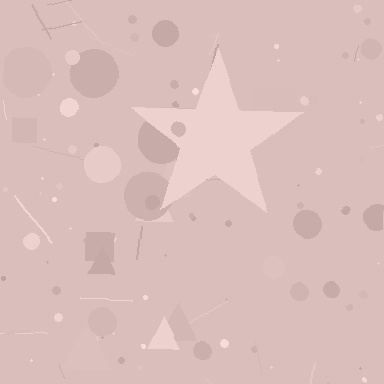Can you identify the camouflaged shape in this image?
The camouflaged shape is a star.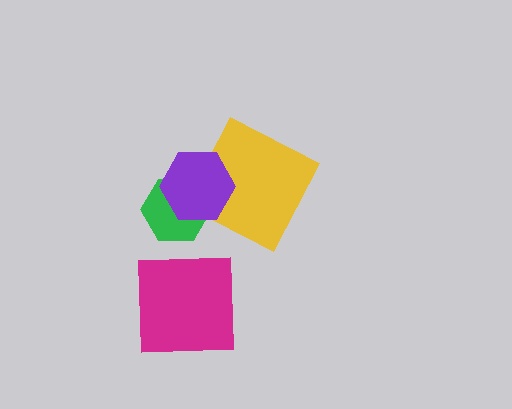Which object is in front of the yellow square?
The purple hexagon is in front of the yellow square.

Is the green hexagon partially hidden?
Yes, it is partially covered by another shape.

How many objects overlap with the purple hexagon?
2 objects overlap with the purple hexagon.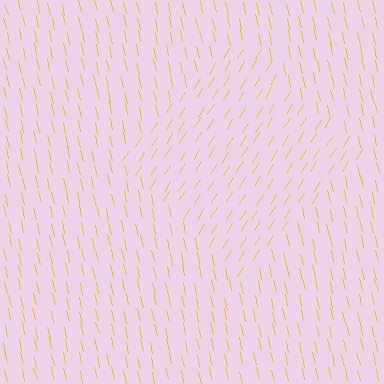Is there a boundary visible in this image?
Yes, there is a texture boundary formed by a change in line orientation.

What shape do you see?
I see a diamond.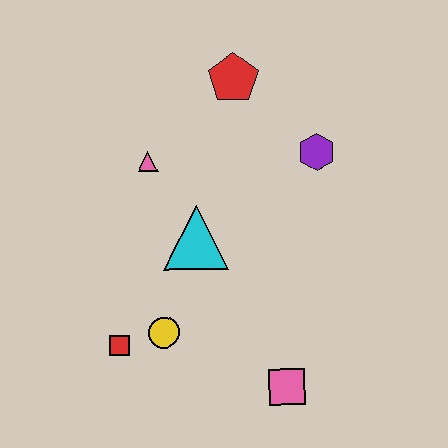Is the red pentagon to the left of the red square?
No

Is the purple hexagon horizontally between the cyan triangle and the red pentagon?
No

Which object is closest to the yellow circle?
The red square is closest to the yellow circle.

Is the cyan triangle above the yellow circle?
Yes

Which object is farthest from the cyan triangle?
The pink square is farthest from the cyan triangle.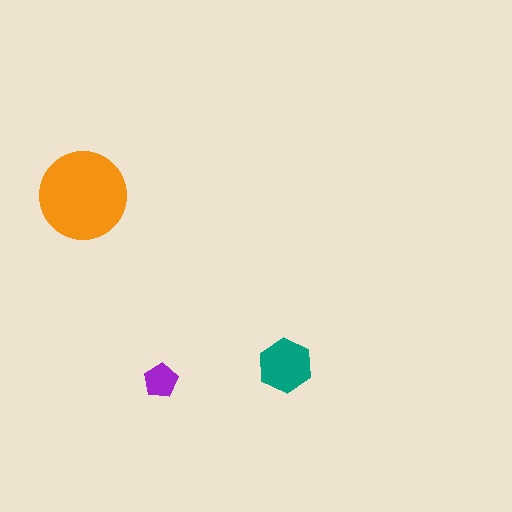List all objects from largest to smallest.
The orange circle, the teal hexagon, the purple pentagon.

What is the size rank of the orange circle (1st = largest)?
1st.